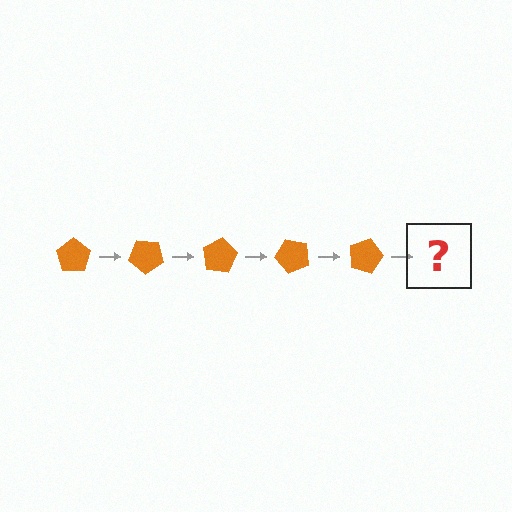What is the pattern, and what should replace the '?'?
The pattern is that the pentagon rotates 40 degrees each step. The '?' should be an orange pentagon rotated 200 degrees.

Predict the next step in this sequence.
The next step is an orange pentagon rotated 200 degrees.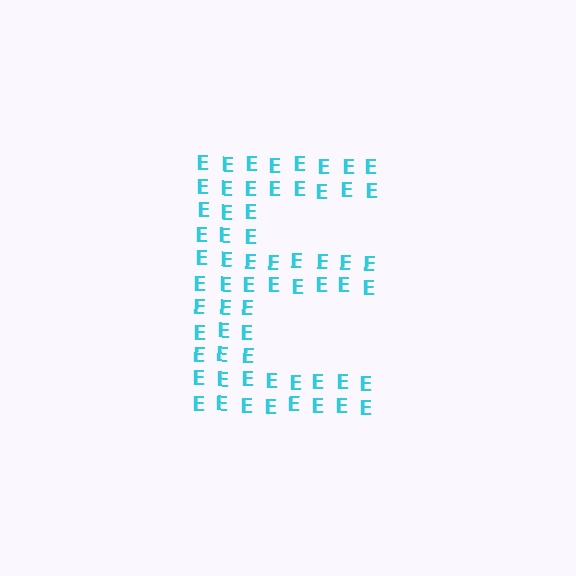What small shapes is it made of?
It is made of small letter E's.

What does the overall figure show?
The overall figure shows the letter E.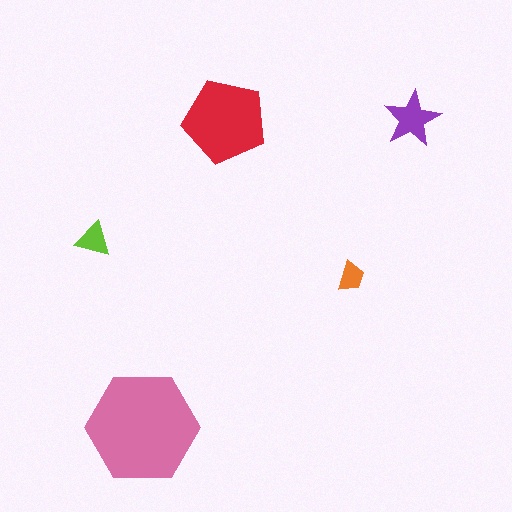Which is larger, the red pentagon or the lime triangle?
The red pentagon.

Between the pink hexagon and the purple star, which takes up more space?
The pink hexagon.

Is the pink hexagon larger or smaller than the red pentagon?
Larger.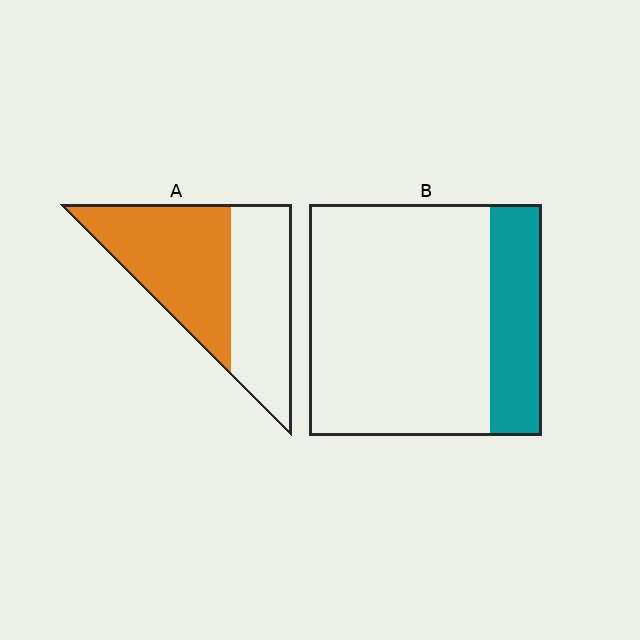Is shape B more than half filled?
No.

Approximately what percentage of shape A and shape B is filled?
A is approximately 55% and B is approximately 20%.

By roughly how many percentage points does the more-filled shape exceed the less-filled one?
By roughly 30 percentage points (A over B).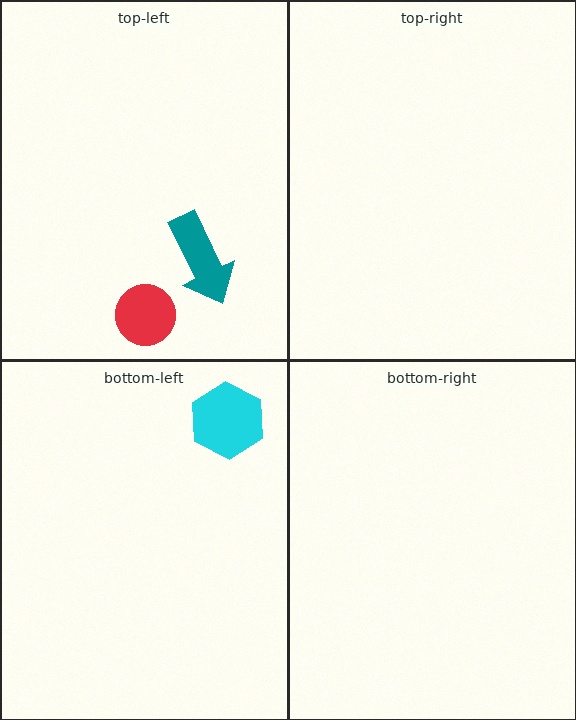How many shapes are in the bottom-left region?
1.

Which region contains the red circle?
The top-left region.